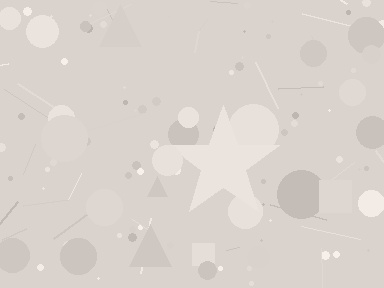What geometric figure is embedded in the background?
A star is embedded in the background.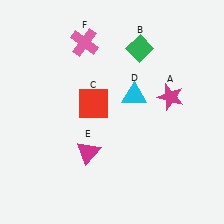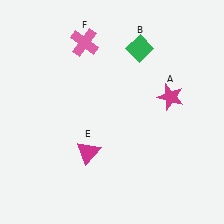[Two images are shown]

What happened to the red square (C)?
The red square (C) was removed in Image 2. It was in the top-left area of Image 1.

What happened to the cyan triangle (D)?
The cyan triangle (D) was removed in Image 2. It was in the top-right area of Image 1.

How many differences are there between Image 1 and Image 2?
There are 2 differences between the two images.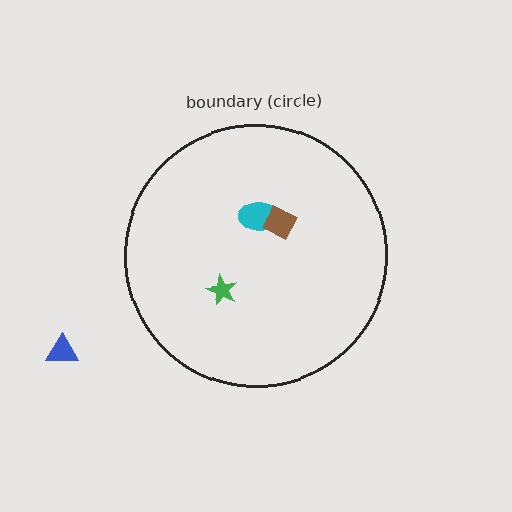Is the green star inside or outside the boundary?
Inside.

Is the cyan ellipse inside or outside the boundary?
Inside.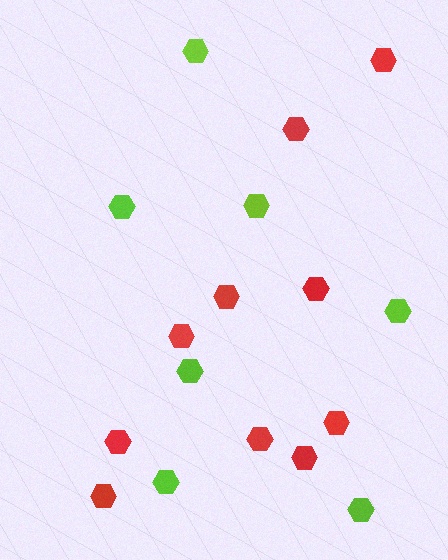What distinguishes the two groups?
There are 2 groups: one group of red hexagons (10) and one group of lime hexagons (7).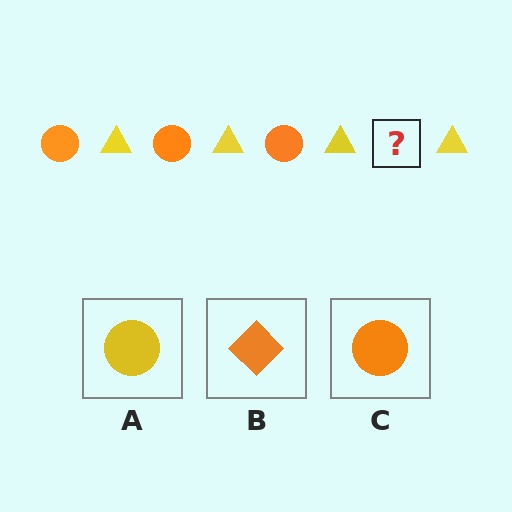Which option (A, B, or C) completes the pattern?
C.